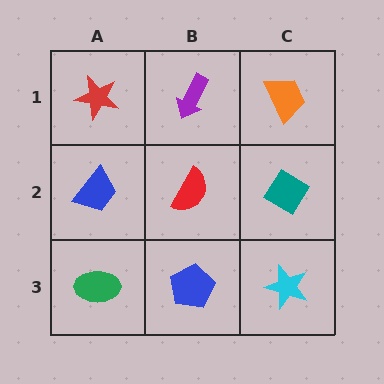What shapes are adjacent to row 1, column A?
A blue trapezoid (row 2, column A), a purple arrow (row 1, column B).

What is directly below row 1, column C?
A teal diamond.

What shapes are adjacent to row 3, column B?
A red semicircle (row 2, column B), a green ellipse (row 3, column A), a cyan star (row 3, column C).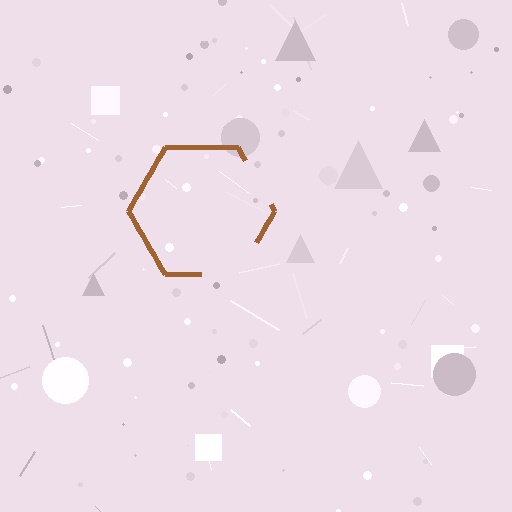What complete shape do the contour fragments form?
The contour fragments form a hexagon.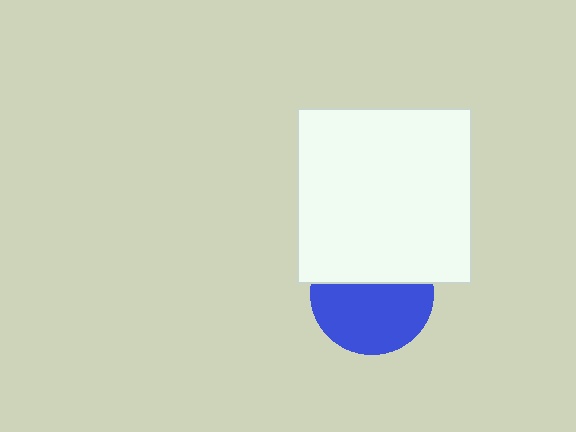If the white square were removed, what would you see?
You would see the complete blue circle.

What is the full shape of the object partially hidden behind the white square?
The partially hidden object is a blue circle.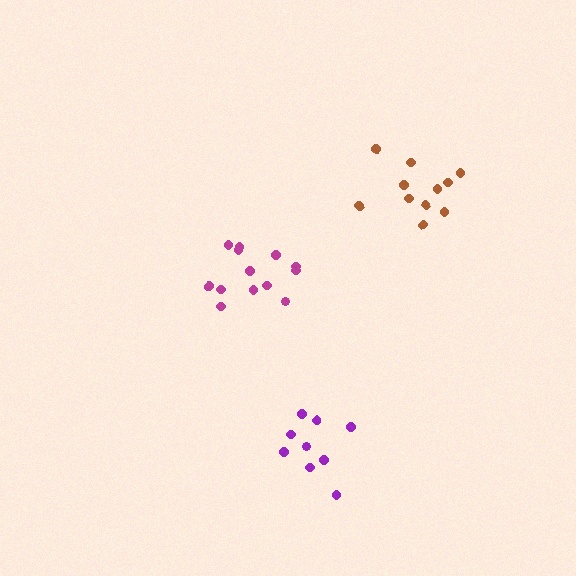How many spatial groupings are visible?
There are 3 spatial groupings.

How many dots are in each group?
Group 1: 13 dots, Group 2: 11 dots, Group 3: 9 dots (33 total).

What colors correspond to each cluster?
The clusters are colored: magenta, brown, purple.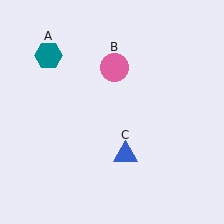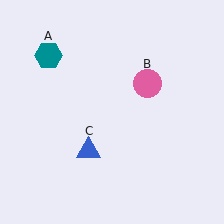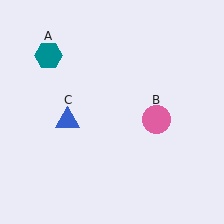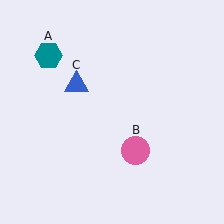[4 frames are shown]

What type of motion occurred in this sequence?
The pink circle (object B), blue triangle (object C) rotated clockwise around the center of the scene.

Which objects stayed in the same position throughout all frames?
Teal hexagon (object A) remained stationary.